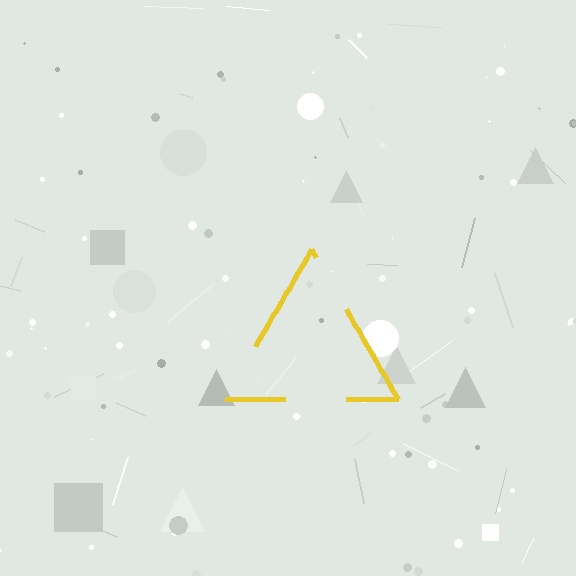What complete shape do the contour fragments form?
The contour fragments form a triangle.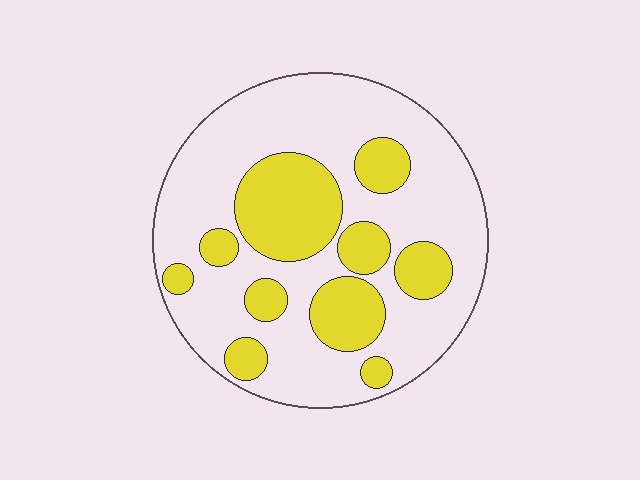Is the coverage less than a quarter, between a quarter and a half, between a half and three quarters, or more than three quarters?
Between a quarter and a half.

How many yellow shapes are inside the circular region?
10.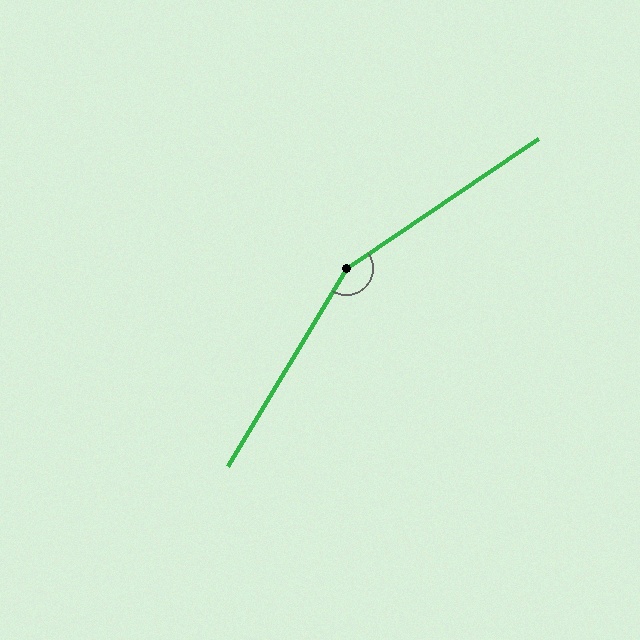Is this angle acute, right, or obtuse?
It is obtuse.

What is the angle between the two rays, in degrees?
Approximately 155 degrees.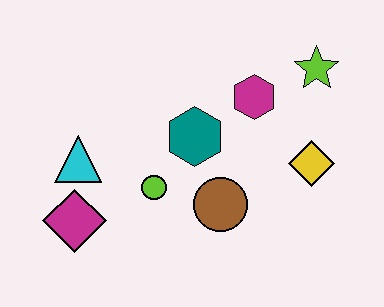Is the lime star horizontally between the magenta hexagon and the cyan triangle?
No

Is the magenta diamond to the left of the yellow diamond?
Yes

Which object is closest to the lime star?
The magenta hexagon is closest to the lime star.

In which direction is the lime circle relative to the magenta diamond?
The lime circle is to the right of the magenta diamond.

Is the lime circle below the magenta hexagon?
Yes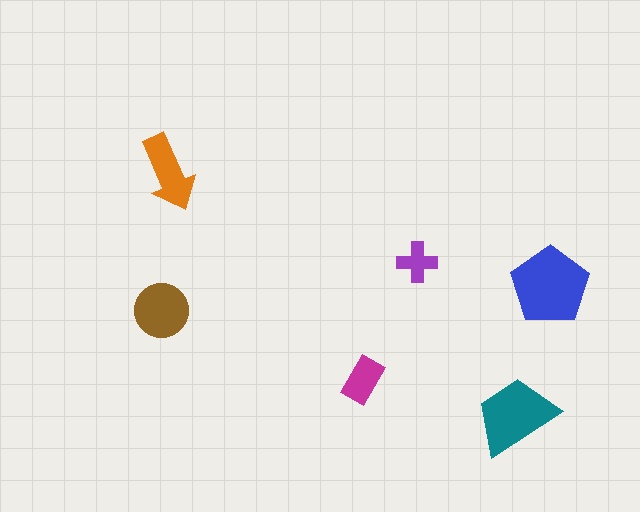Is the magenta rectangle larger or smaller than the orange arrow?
Smaller.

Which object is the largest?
The blue pentagon.